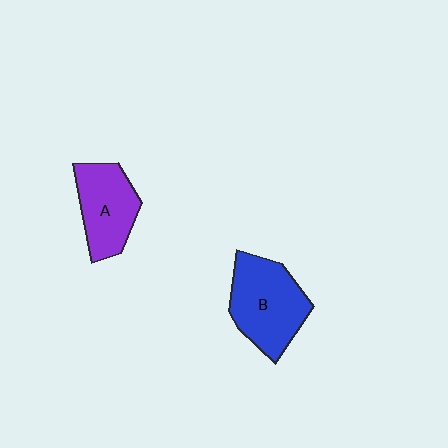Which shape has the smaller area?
Shape A (purple).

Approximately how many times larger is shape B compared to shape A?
Approximately 1.3 times.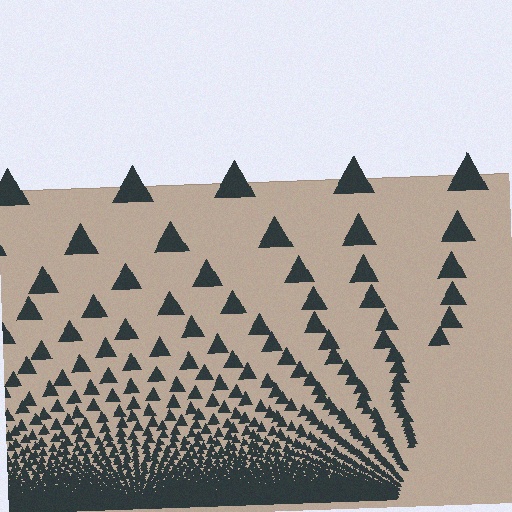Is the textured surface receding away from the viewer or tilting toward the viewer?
The surface appears to tilt toward the viewer. Texture elements get larger and sparser toward the top.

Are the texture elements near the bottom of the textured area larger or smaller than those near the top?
Smaller. The gradient is inverted — elements near the bottom are smaller and denser.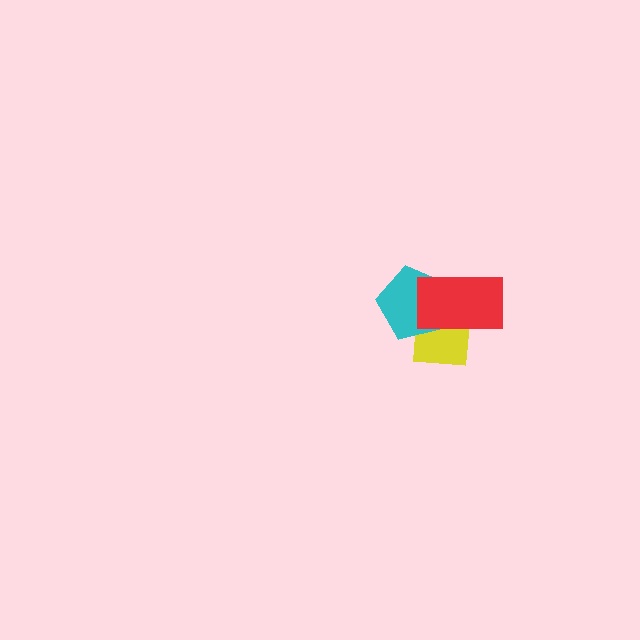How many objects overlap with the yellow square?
2 objects overlap with the yellow square.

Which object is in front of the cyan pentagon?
The red rectangle is in front of the cyan pentagon.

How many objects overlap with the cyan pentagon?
2 objects overlap with the cyan pentagon.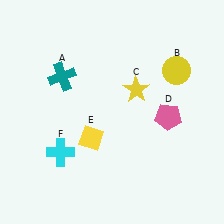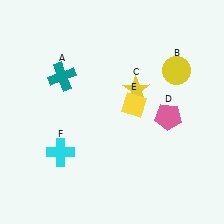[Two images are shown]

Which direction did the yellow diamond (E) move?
The yellow diamond (E) moved right.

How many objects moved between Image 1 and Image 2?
1 object moved between the two images.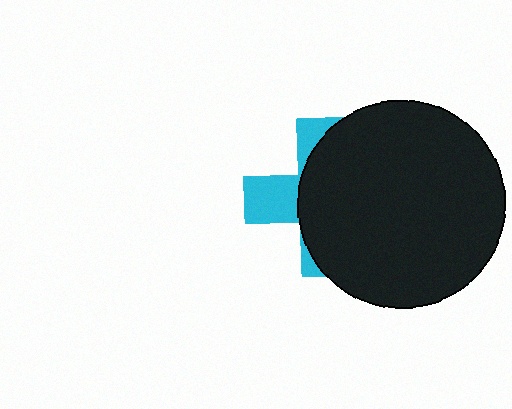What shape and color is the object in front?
The object in front is a black circle.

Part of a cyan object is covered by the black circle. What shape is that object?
It is a cross.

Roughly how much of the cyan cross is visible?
A small part of it is visible (roughly 33%).